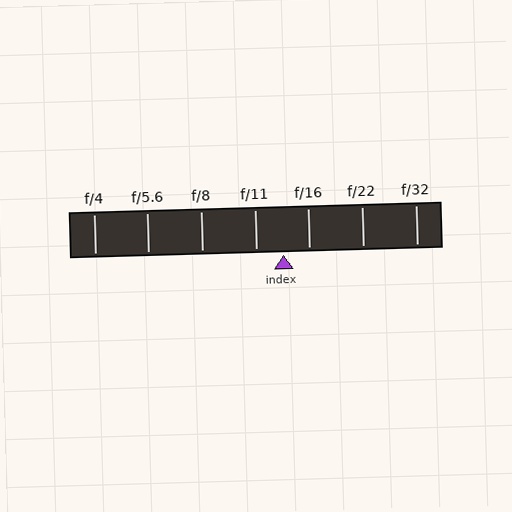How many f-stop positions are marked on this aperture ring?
There are 7 f-stop positions marked.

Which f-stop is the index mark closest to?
The index mark is closest to f/16.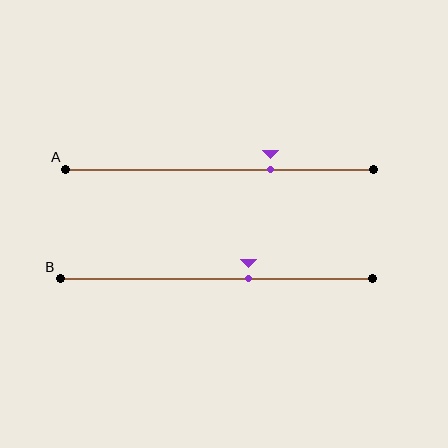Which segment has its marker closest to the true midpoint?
Segment B has its marker closest to the true midpoint.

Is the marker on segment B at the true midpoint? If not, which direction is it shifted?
No, the marker on segment B is shifted to the right by about 10% of the segment length.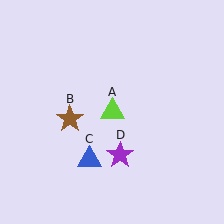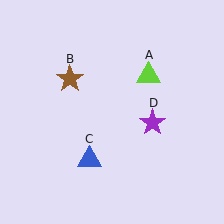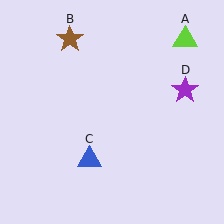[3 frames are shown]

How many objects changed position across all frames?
3 objects changed position: lime triangle (object A), brown star (object B), purple star (object D).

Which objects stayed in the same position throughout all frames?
Blue triangle (object C) remained stationary.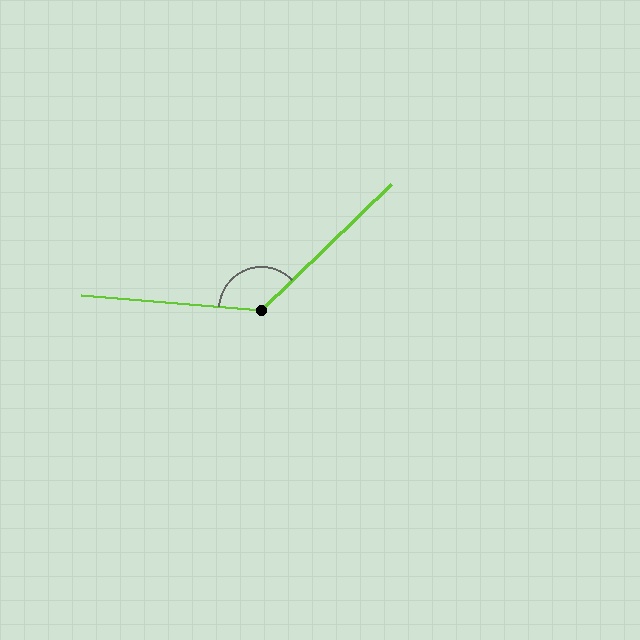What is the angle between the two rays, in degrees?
Approximately 131 degrees.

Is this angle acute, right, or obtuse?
It is obtuse.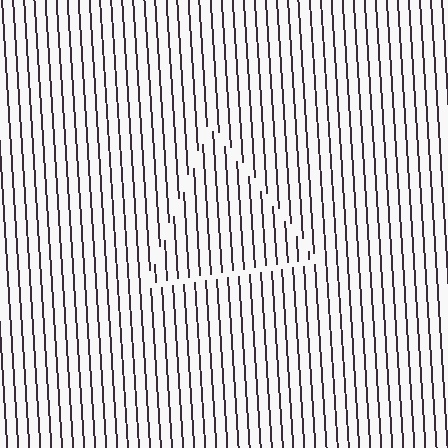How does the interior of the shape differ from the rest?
The interior of the shape contains the same grating, shifted by half a period — the contour is defined by the phase discontinuity where line-ends from the inner and outer gratings abut.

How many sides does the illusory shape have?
3 sides — the line-ends trace a triangle.